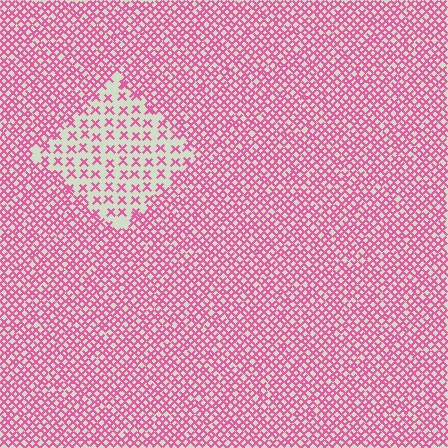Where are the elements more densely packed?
The elements are more densely packed outside the diamond boundary.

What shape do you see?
I see a diamond.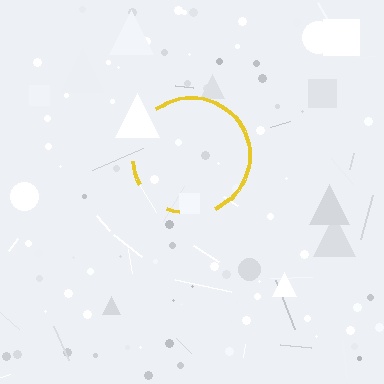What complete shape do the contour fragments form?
The contour fragments form a circle.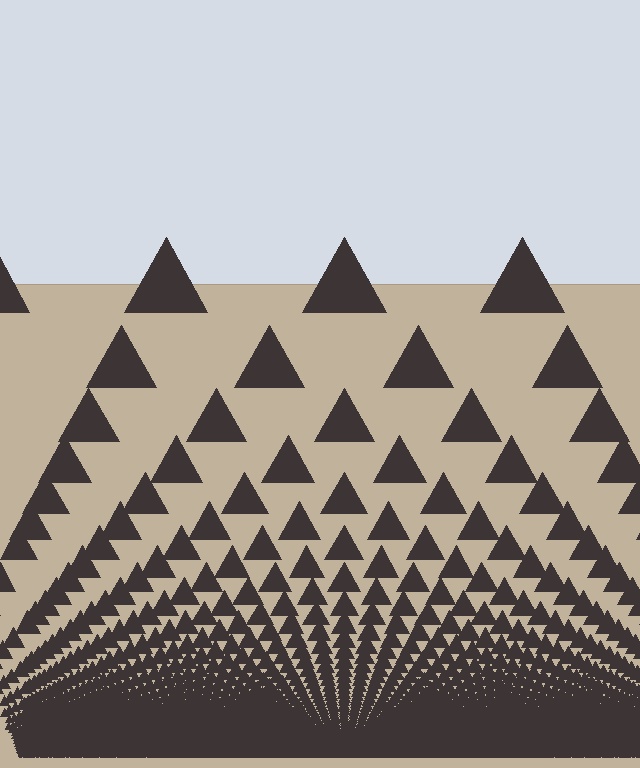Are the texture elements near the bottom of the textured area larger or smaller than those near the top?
Smaller. The gradient is inverted — elements near the bottom are smaller and denser.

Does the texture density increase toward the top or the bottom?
Density increases toward the bottom.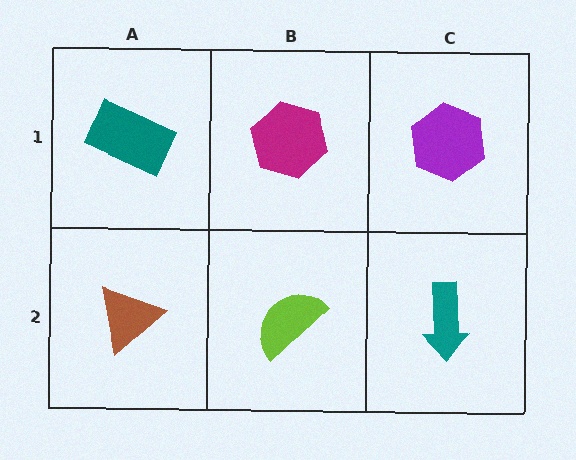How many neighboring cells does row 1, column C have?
2.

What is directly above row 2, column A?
A teal rectangle.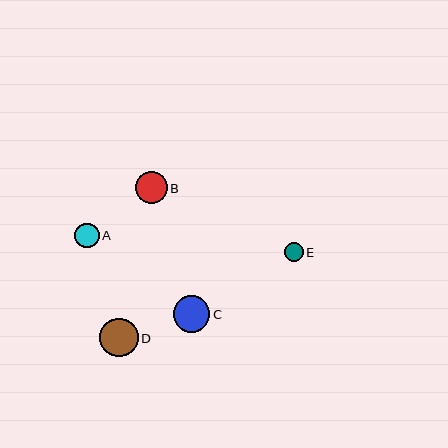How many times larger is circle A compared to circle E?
Circle A is approximately 1.3 times the size of circle E.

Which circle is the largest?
Circle D is the largest with a size of approximately 38 pixels.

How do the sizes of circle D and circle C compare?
Circle D and circle C are approximately the same size.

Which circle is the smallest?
Circle E is the smallest with a size of approximately 19 pixels.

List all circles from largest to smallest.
From largest to smallest: D, C, B, A, E.